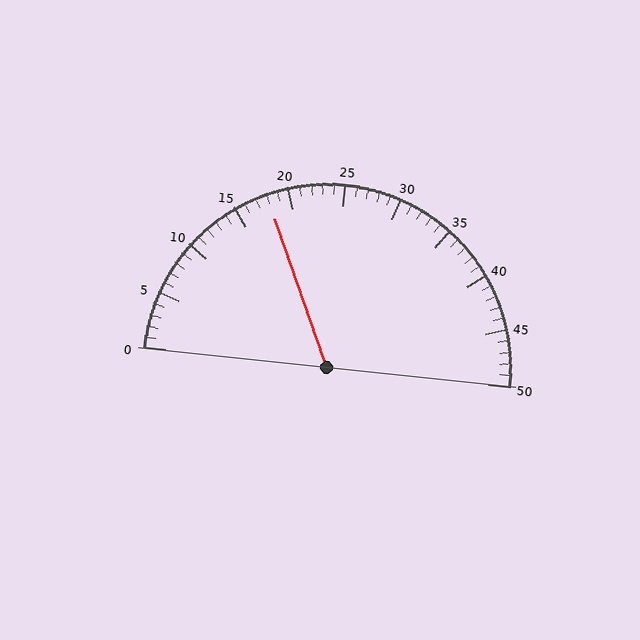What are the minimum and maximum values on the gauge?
The gauge ranges from 0 to 50.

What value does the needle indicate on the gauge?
The needle indicates approximately 18.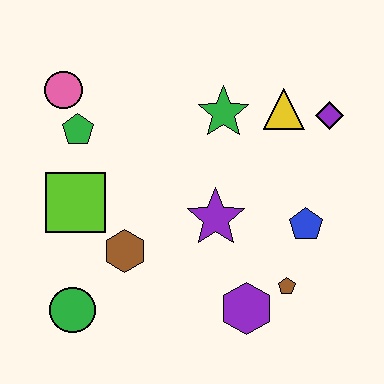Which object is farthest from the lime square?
The purple diamond is farthest from the lime square.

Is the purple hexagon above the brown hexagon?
No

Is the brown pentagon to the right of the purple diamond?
No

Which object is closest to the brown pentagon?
The purple hexagon is closest to the brown pentagon.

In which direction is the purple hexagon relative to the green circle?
The purple hexagon is to the right of the green circle.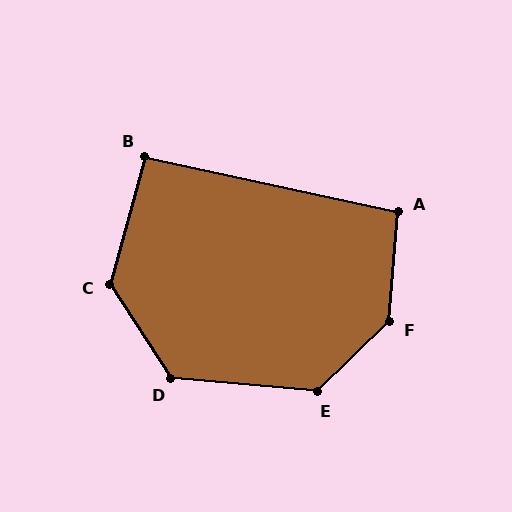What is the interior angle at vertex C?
Approximately 132 degrees (obtuse).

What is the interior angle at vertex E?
Approximately 131 degrees (obtuse).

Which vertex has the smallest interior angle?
B, at approximately 93 degrees.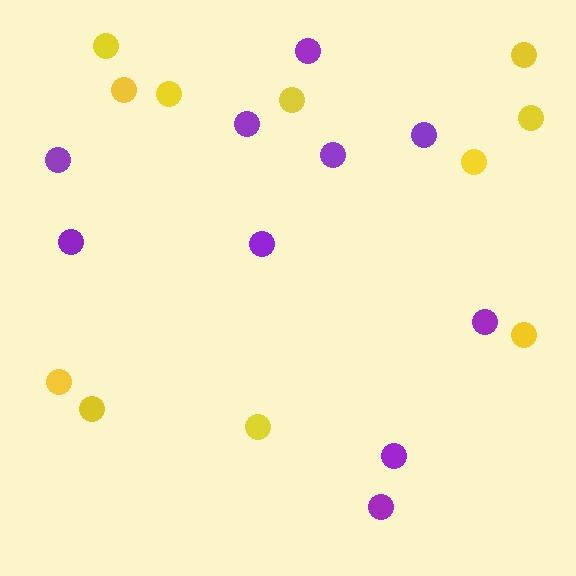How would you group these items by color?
There are 2 groups: one group of purple circles (10) and one group of yellow circles (11).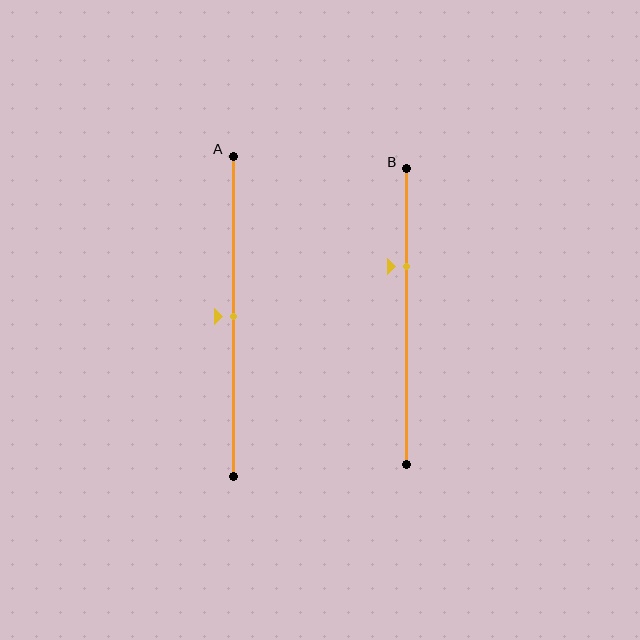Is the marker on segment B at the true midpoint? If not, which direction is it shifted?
No, the marker on segment B is shifted upward by about 17% of the segment length.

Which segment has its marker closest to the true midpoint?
Segment A has its marker closest to the true midpoint.